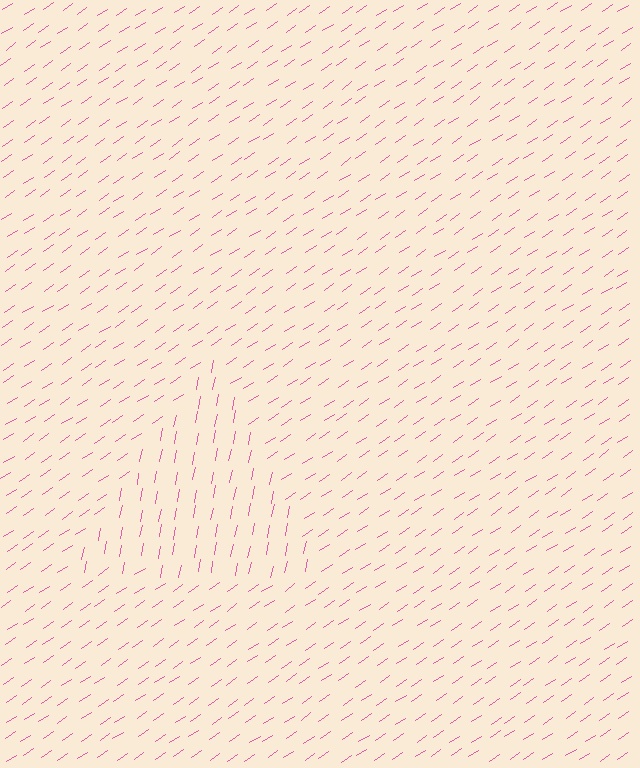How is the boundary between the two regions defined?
The boundary is defined purely by a change in line orientation (approximately 45 degrees difference). All lines are the same color and thickness.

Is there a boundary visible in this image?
Yes, there is a texture boundary formed by a change in line orientation.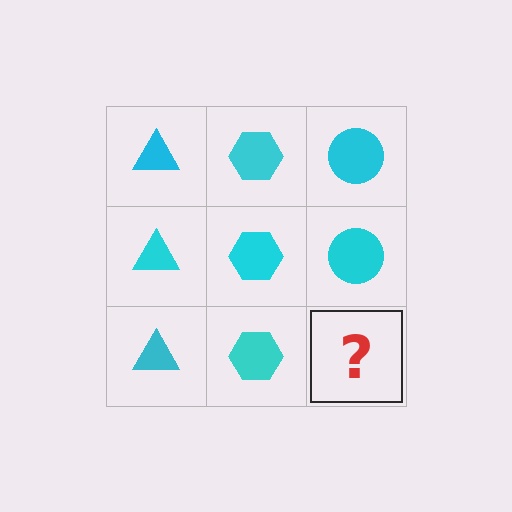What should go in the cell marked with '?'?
The missing cell should contain a cyan circle.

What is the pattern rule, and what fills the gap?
The rule is that each column has a consistent shape. The gap should be filled with a cyan circle.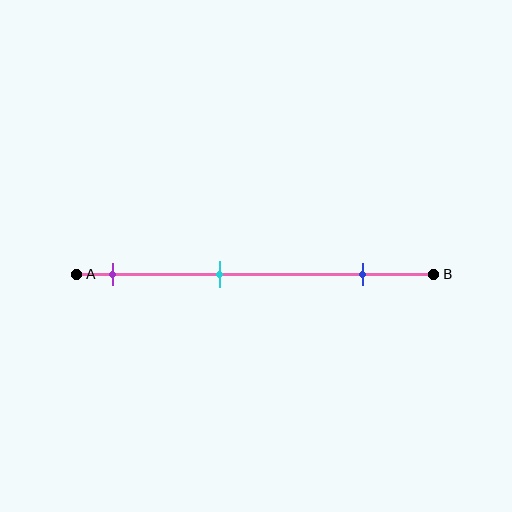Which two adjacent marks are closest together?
The purple and cyan marks are the closest adjacent pair.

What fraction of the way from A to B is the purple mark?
The purple mark is approximately 10% (0.1) of the way from A to B.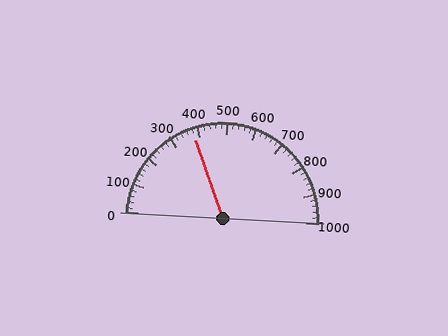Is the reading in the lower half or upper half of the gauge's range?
The reading is in the lower half of the range (0 to 1000).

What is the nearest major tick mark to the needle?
The nearest major tick mark is 400.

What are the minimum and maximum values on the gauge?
The gauge ranges from 0 to 1000.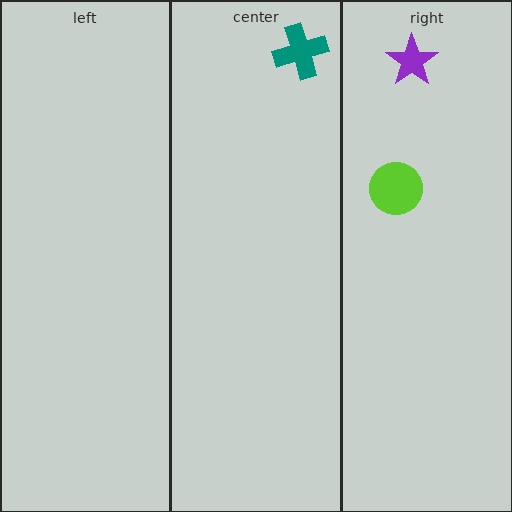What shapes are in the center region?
The teal cross.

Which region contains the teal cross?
The center region.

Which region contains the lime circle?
The right region.